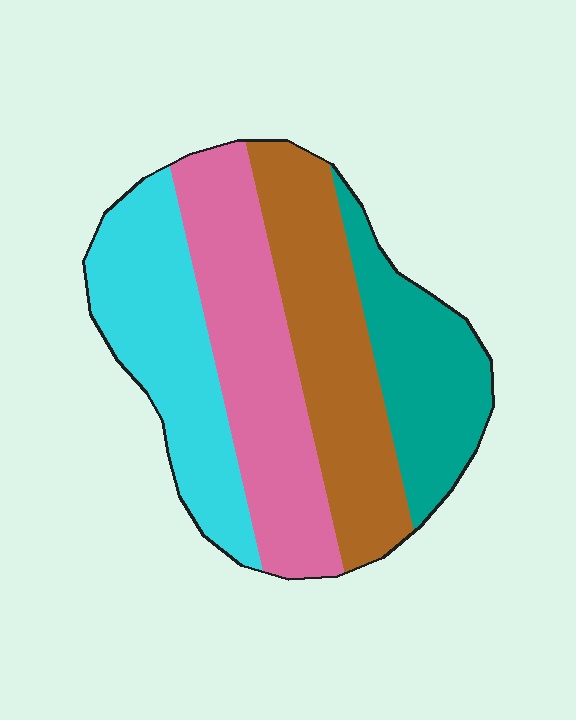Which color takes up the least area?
Teal, at roughly 20%.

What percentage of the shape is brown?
Brown covers about 25% of the shape.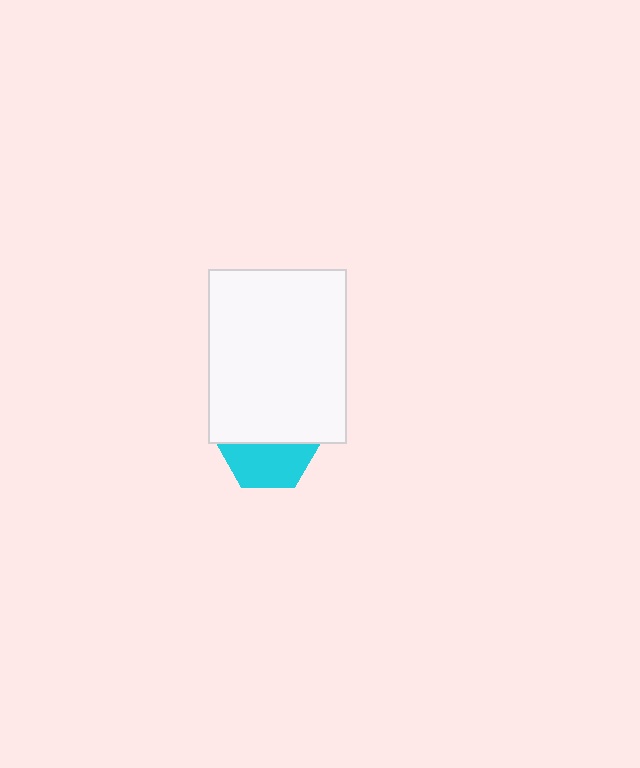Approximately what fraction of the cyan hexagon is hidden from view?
Roughly 53% of the cyan hexagon is hidden behind the white rectangle.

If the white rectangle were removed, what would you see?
You would see the complete cyan hexagon.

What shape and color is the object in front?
The object in front is a white rectangle.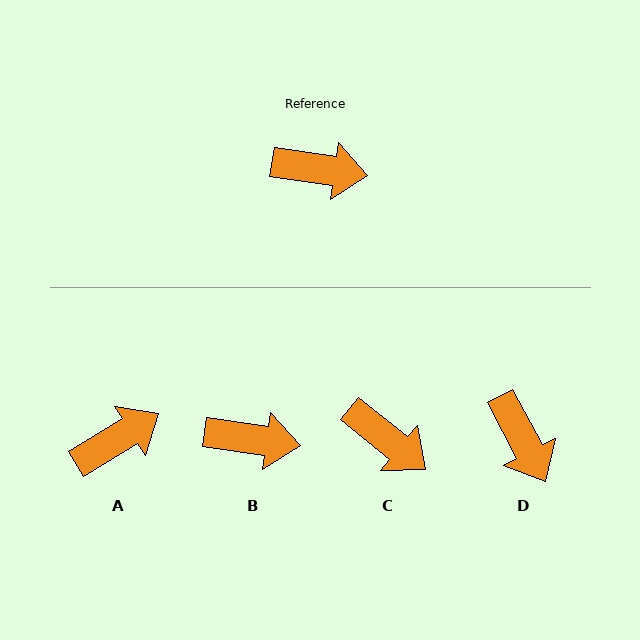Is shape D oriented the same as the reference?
No, it is off by about 54 degrees.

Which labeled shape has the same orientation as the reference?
B.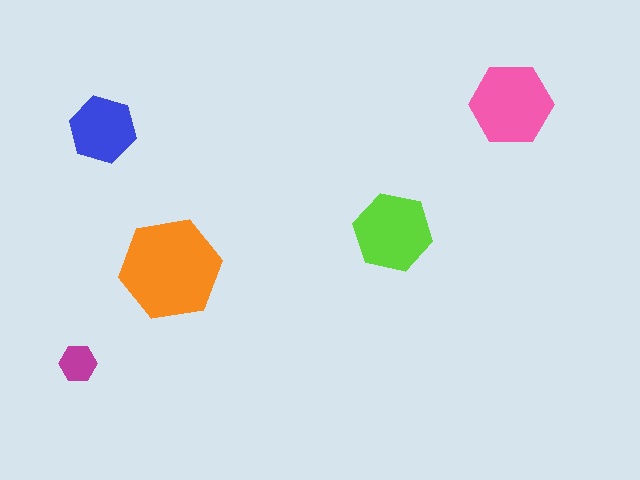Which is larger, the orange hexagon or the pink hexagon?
The orange one.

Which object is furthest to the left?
The magenta hexagon is leftmost.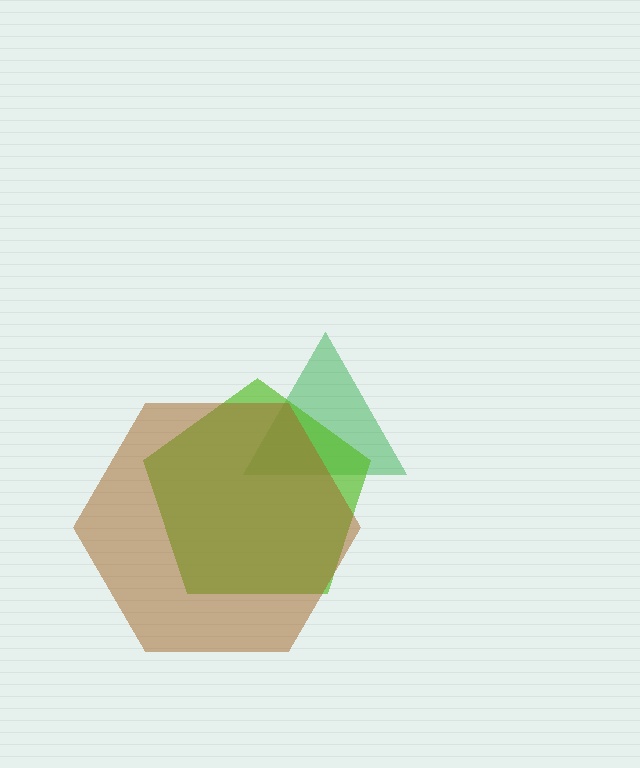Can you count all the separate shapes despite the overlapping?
Yes, there are 3 separate shapes.